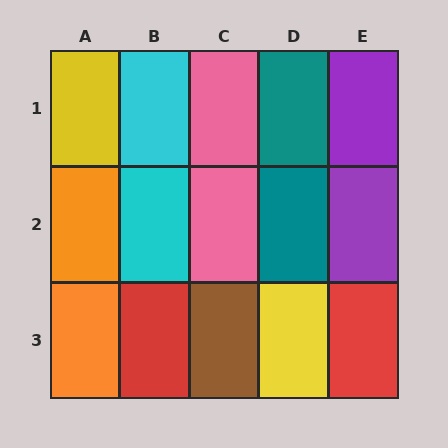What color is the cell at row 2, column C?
Pink.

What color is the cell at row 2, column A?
Orange.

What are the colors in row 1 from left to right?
Yellow, cyan, pink, teal, purple.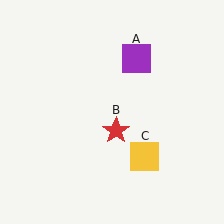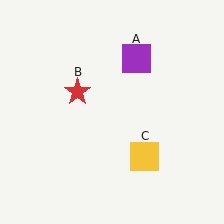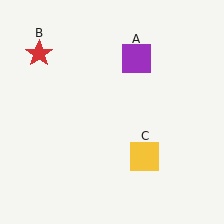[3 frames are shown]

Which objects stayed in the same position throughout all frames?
Purple square (object A) and yellow square (object C) remained stationary.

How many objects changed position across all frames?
1 object changed position: red star (object B).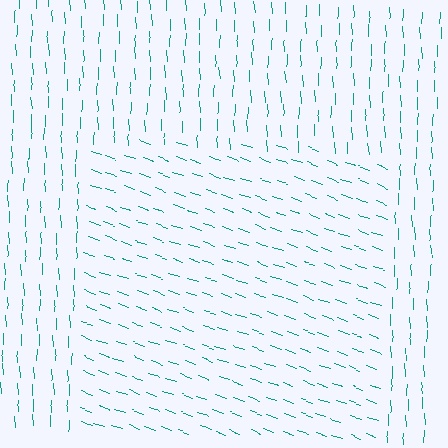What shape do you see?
I see a rectangle.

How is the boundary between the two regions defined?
The boundary is defined purely by a change in line orientation (approximately 68 degrees difference). All lines are the same color and thickness.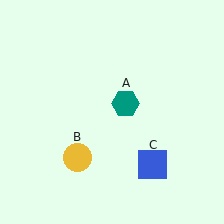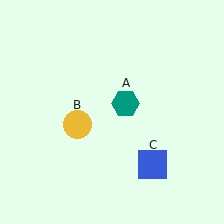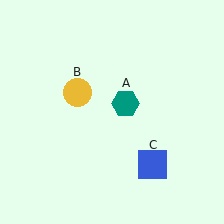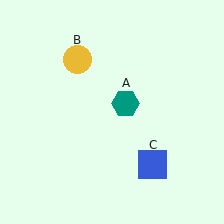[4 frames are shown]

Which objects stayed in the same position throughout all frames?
Teal hexagon (object A) and blue square (object C) remained stationary.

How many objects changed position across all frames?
1 object changed position: yellow circle (object B).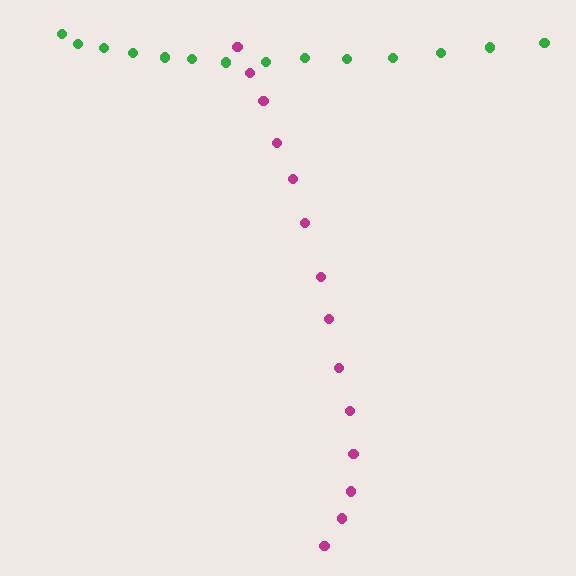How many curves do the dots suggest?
There are 2 distinct paths.